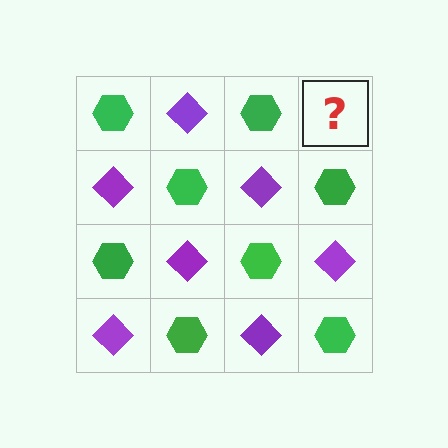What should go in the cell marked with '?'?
The missing cell should contain a purple diamond.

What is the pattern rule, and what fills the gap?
The rule is that it alternates green hexagon and purple diamond in a checkerboard pattern. The gap should be filled with a purple diamond.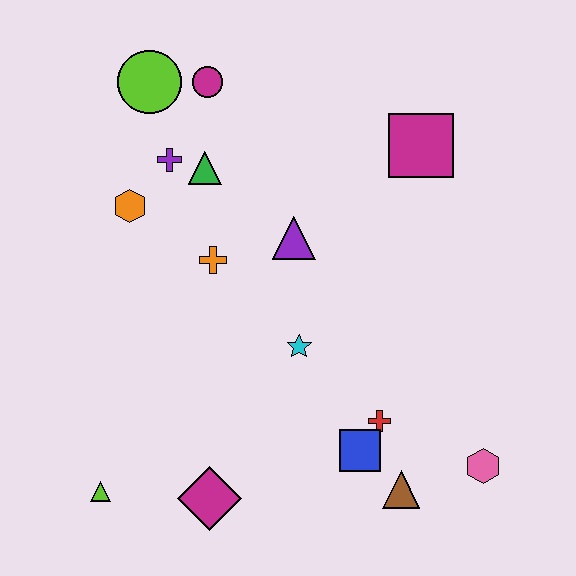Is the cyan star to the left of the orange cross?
No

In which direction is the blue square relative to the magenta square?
The blue square is below the magenta square.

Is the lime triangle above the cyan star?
No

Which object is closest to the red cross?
The blue square is closest to the red cross.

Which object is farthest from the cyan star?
The lime circle is farthest from the cyan star.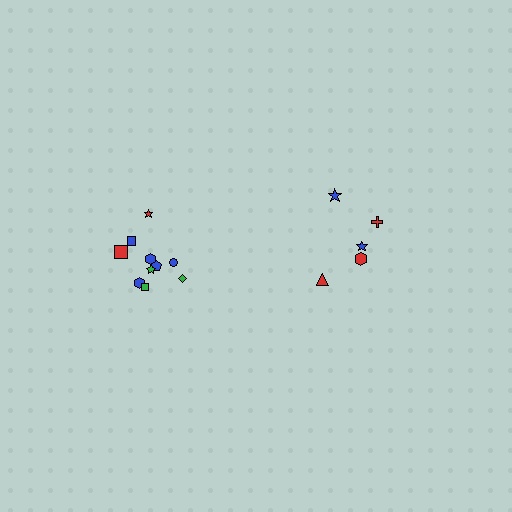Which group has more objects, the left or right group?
The left group.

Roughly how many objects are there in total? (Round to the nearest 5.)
Roughly 15 objects in total.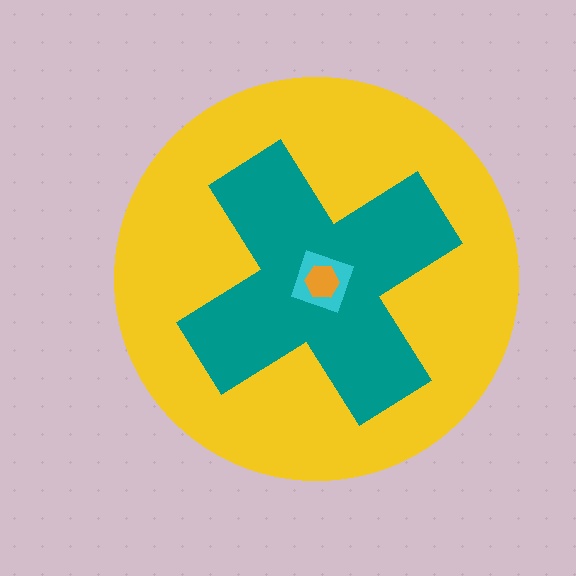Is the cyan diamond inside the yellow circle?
Yes.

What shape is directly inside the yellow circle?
The teal cross.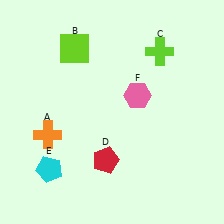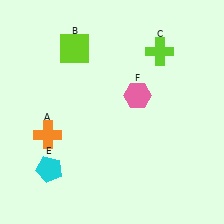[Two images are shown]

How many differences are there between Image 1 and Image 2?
There is 1 difference between the two images.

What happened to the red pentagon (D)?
The red pentagon (D) was removed in Image 2. It was in the bottom-left area of Image 1.